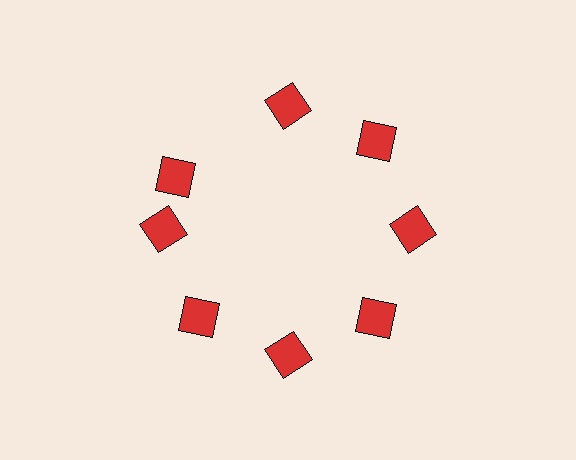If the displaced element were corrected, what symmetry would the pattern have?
It would have 8-fold rotational symmetry — the pattern would map onto itself every 45 degrees.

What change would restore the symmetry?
The symmetry would be restored by rotating it back into even spacing with its neighbors so that all 8 diamonds sit at equal angles and equal distance from the center.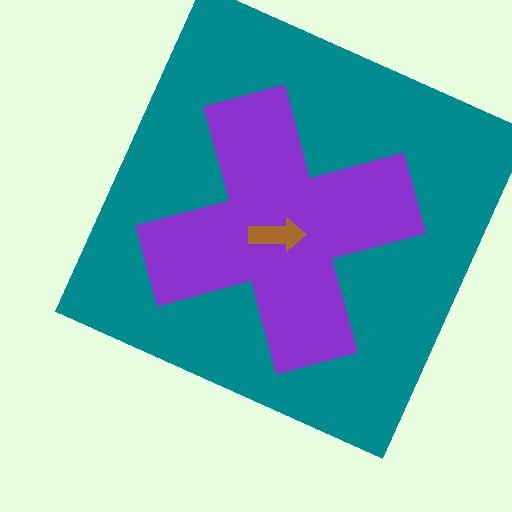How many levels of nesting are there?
3.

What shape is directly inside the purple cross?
The brown arrow.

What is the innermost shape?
The brown arrow.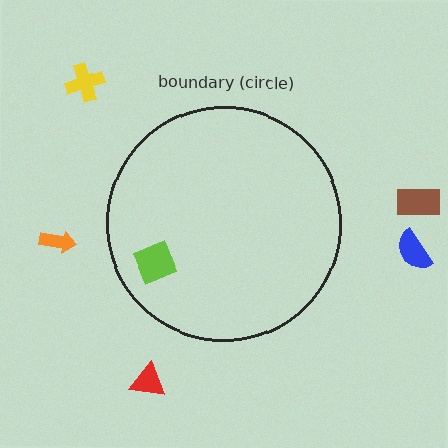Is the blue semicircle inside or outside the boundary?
Outside.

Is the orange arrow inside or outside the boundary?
Outside.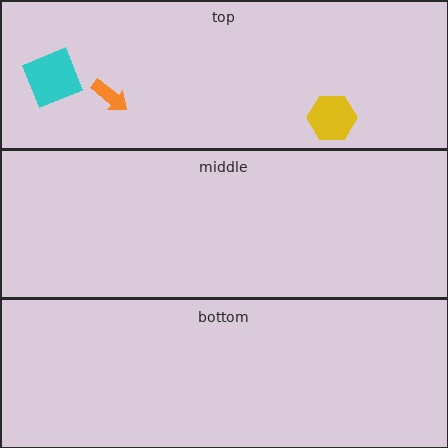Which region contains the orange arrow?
The top region.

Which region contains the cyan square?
The top region.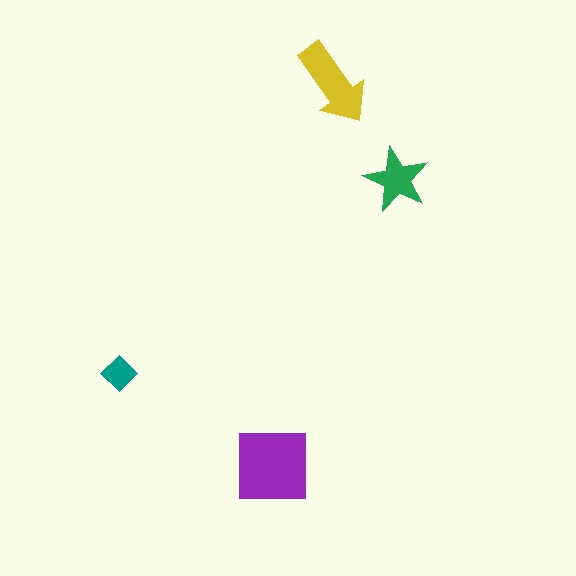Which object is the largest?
The purple square.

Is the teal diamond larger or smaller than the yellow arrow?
Smaller.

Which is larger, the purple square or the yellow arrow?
The purple square.